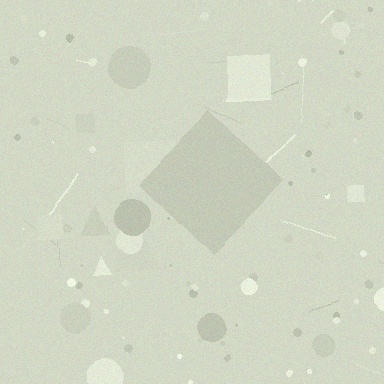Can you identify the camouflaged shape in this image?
The camouflaged shape is a diamond.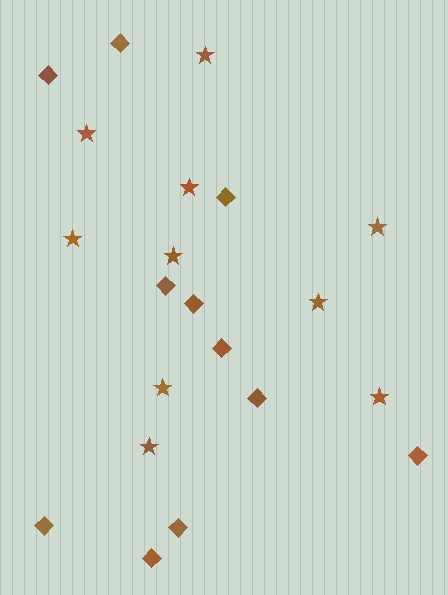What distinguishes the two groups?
There are 2 groups: one group of stars (10) and one group of diamonds (11).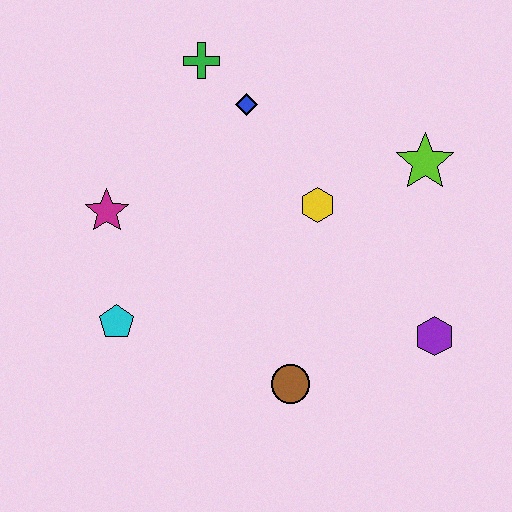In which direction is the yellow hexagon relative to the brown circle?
The yellow hexagon is above the brown circle.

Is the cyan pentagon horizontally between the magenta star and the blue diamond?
Yes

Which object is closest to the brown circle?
The purple hexagon is closest to the brown circle.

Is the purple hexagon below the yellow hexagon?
Yes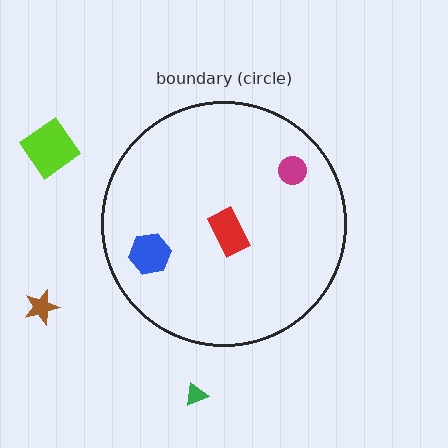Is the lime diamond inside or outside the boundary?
Outside.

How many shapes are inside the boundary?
3 inside, 3 outside.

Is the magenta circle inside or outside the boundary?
Inside.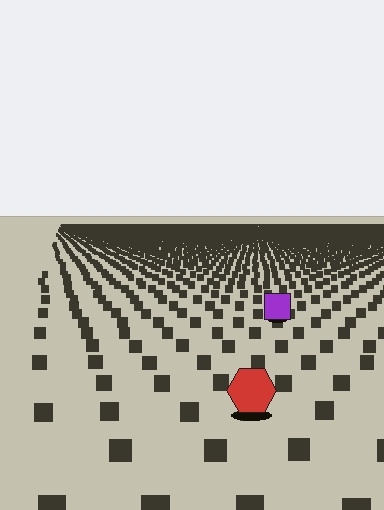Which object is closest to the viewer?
The red hexagon is closest. The texture marks near it are larger and more spread out.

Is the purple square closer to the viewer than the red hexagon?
No. The red hexagon is closer — you can tell from the texture gradient: the ground texture is coarser near it.